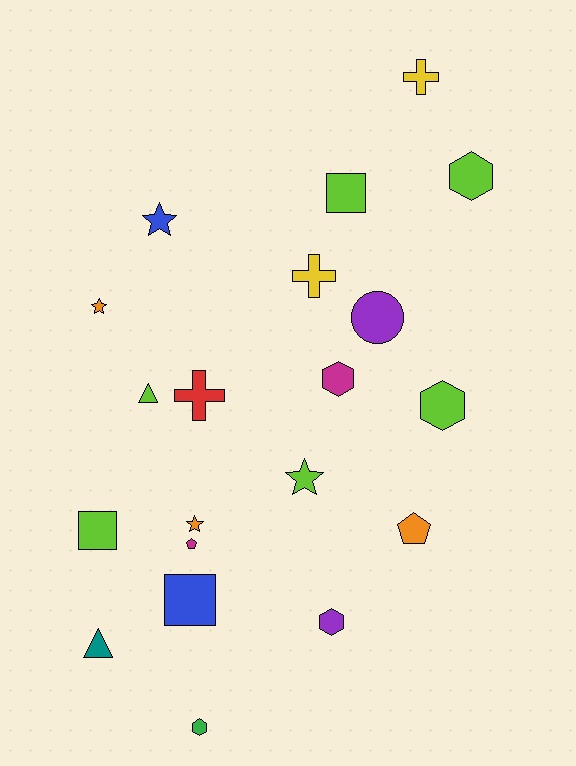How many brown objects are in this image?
There are no brown objects.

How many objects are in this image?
There are 20 objects.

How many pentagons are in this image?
There are 2 pentagons.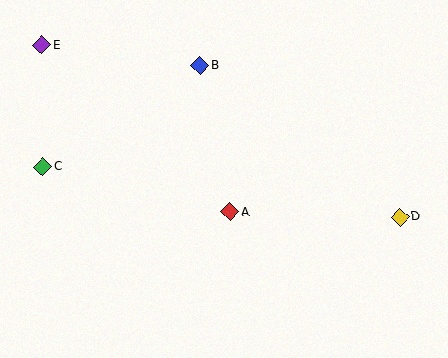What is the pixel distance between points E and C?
The distance between E and C is 122 pixels.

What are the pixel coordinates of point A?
Point A is at (230, 211).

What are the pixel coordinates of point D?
Point D is at (400, 217).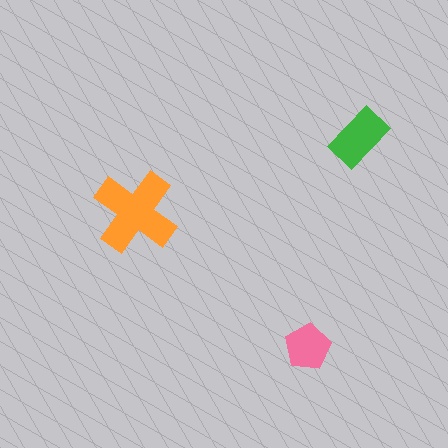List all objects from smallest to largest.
The pink pentagon, the green rectangle, the orange cross.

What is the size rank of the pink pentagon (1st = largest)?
3rd.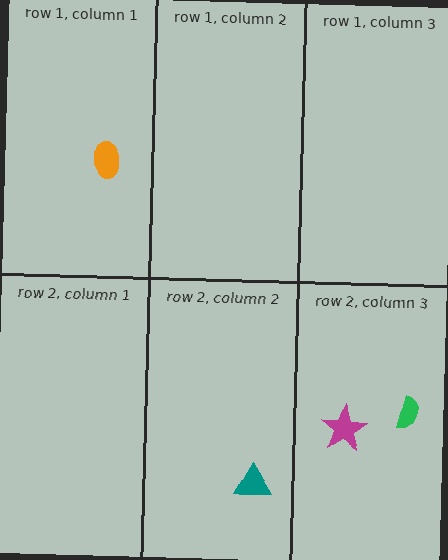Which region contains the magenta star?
The row 2, column 3 region.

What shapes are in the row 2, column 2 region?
The teal triangle.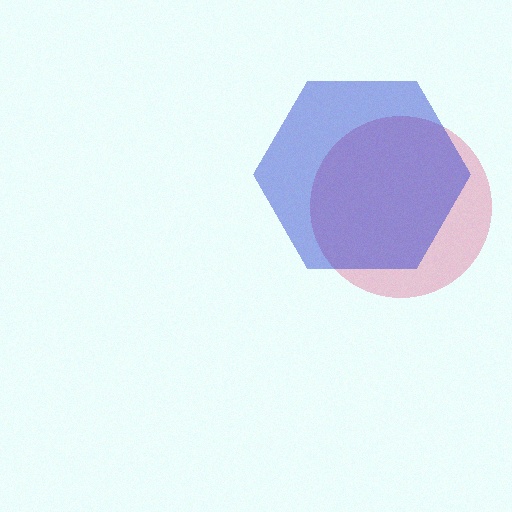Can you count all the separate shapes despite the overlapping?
Yes, there are 2 separate shapes.